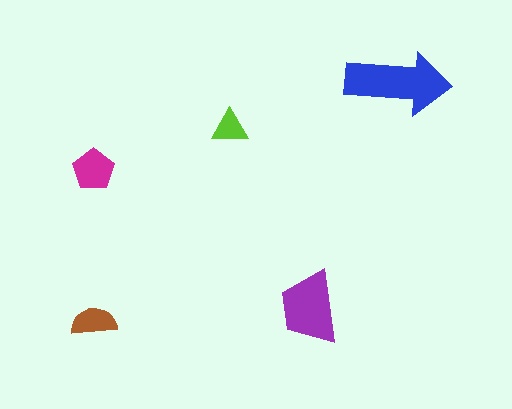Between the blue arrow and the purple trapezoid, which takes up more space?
The blue arrow.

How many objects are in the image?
There are 5 objects in the image.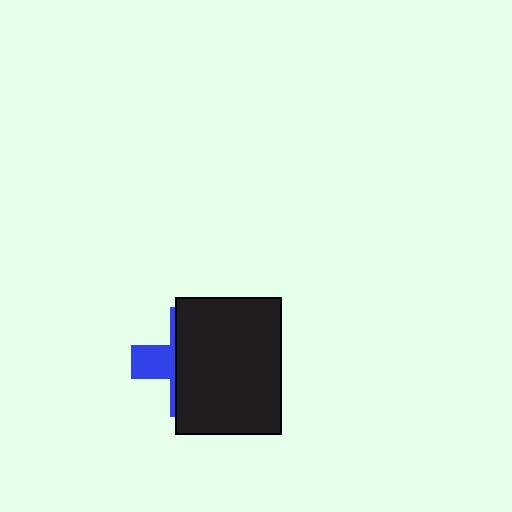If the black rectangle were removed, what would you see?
You would see the complete blue cross.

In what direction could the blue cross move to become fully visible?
The blue cross could move left. That would shift it out from behind the black rectangle entirely.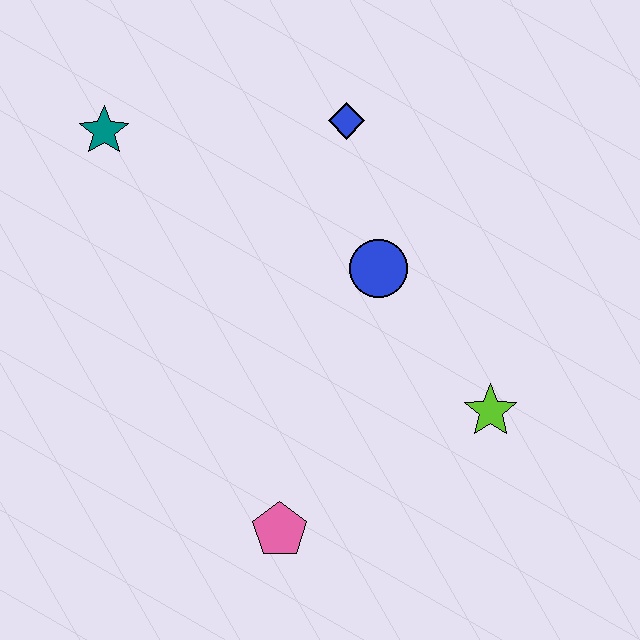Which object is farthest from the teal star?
The lime star is farthest from the teal star.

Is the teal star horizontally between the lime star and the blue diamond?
No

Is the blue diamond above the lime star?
Yes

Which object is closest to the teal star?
The blue diamond is closest to the teal star.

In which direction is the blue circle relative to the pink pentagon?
The blue circle is above the pink pentagon.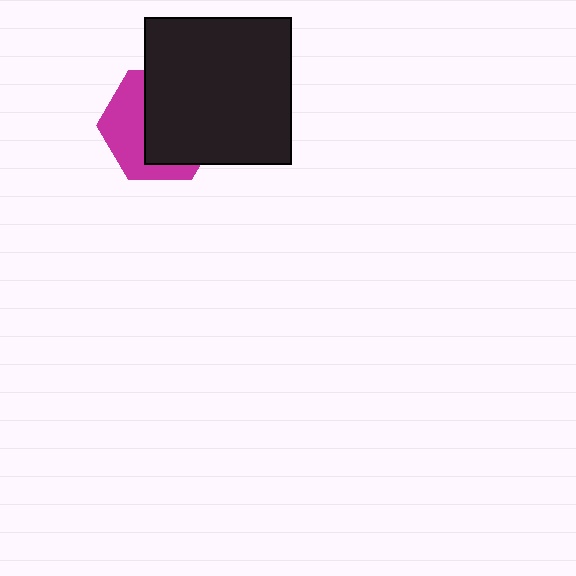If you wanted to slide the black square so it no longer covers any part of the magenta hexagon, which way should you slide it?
Slide it toward the upper-right — that is the most direct way to separate the two shapes.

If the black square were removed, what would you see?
You would see the complete magenta hexagon.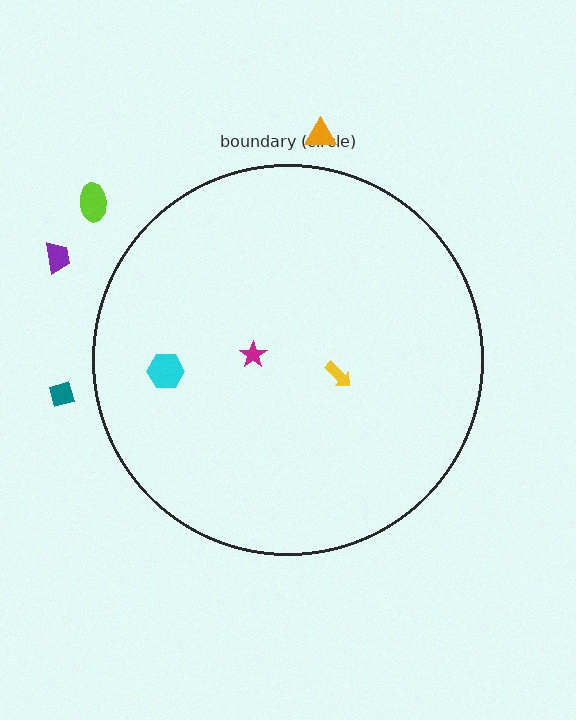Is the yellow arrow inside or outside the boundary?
Inside.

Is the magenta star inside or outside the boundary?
Inside.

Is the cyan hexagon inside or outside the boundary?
Inside.